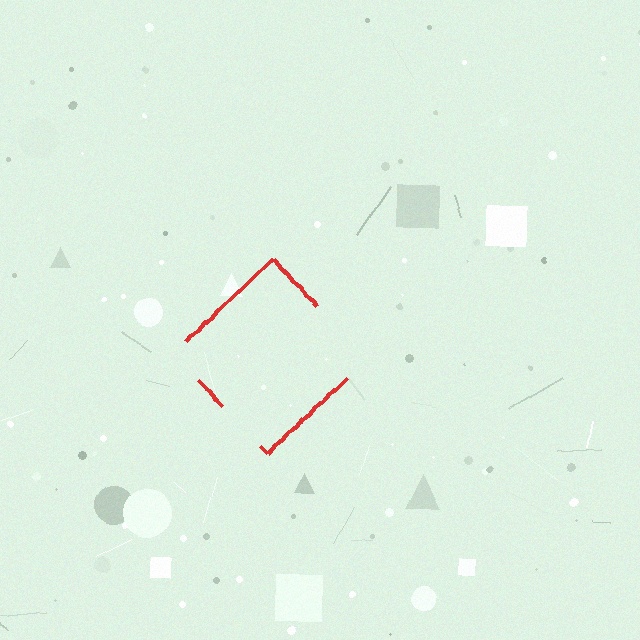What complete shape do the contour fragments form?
The contour fragments form a diamond.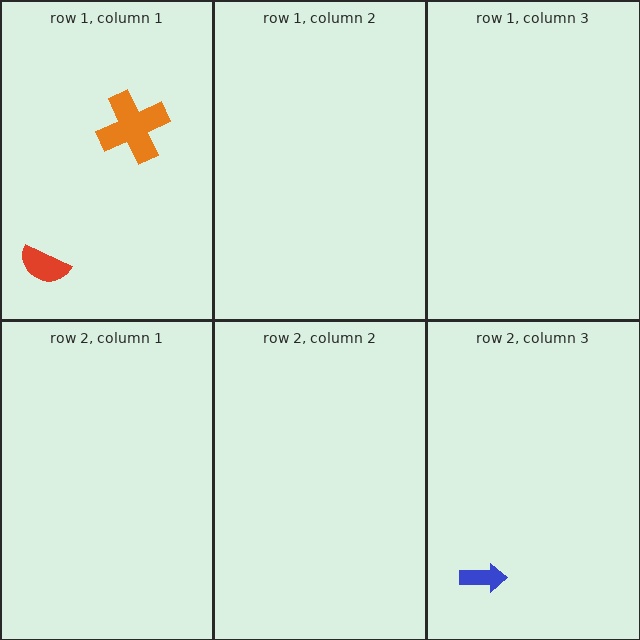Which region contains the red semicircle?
The row 1, column 1 region.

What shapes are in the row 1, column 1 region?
The red semicircle, the orange cross.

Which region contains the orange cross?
The row 1, column 1 region.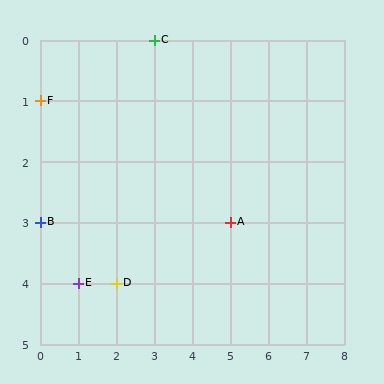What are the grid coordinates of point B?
Point B is at grid coordinates (0, 3).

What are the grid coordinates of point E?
Point E is at grid coordinates (1, 4).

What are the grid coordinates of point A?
Point A is at grid coordinates (5, 3).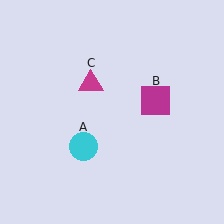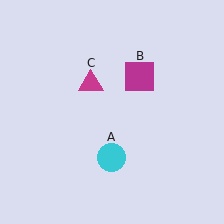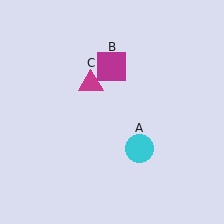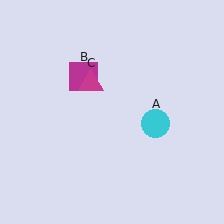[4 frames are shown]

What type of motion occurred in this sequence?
The cyan circle (object A), magenta square (object B) rotated counterclockwise around the center of the scene.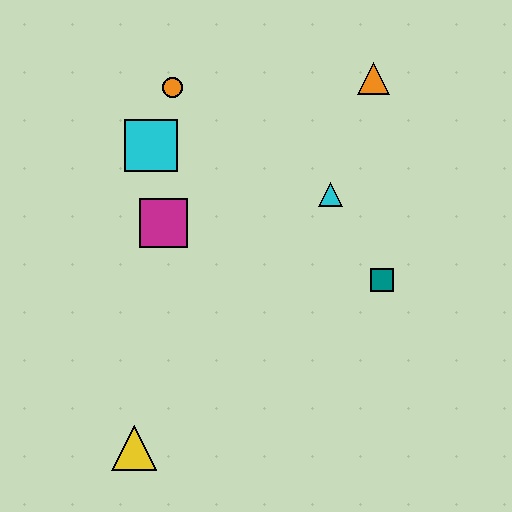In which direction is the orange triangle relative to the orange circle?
The orange triangle is to the right of the orange circle.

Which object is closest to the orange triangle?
The cyan triangle is closest to the orange triangle.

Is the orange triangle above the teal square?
Yes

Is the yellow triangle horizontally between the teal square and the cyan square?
No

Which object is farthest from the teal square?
The yellow triangle is farthest from the teal square.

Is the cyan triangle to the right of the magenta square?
Yes